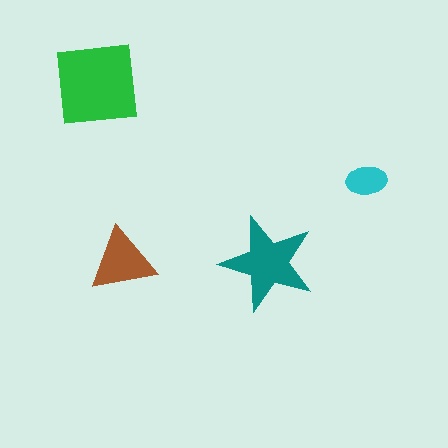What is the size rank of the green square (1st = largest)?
1st.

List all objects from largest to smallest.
The green square, the teal star, the brown triangle, the cyan ellipse.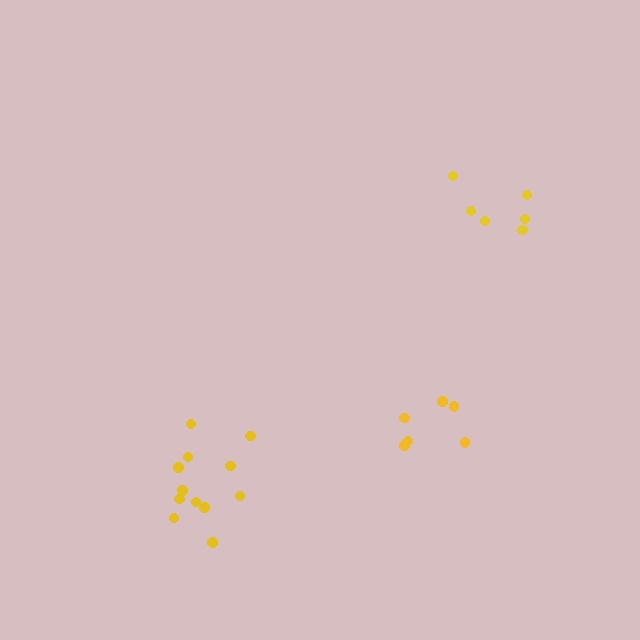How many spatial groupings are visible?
There are 3 spatial groupings.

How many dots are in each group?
Group 1: 12 dots, Group 2: 6 dots, Group 3: 6 dots (24 total).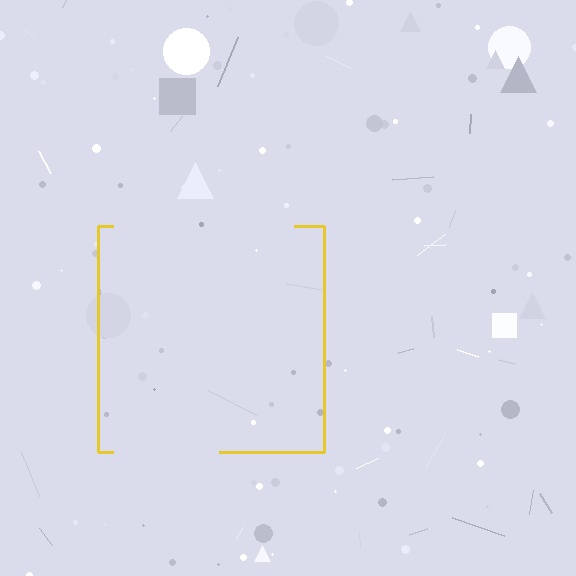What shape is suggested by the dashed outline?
The dashed outline suggests a square.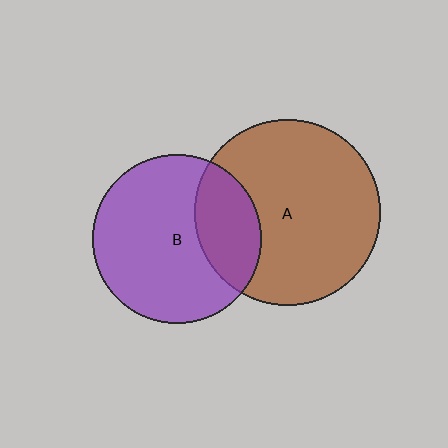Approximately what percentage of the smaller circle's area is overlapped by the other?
Approximately 25%.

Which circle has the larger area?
Circle A (brown).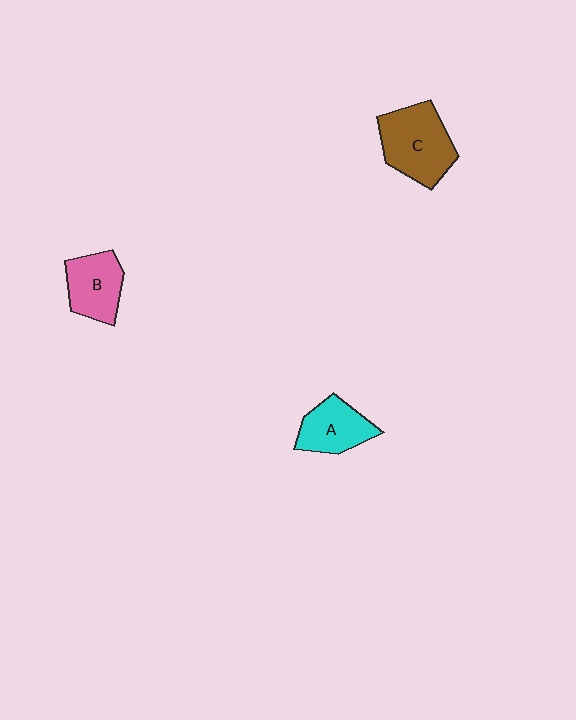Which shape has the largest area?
Shape C (brown).